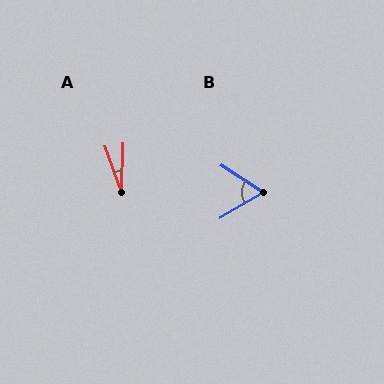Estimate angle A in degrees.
Approximately 21 degrees.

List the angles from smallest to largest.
A (21°), B (63°).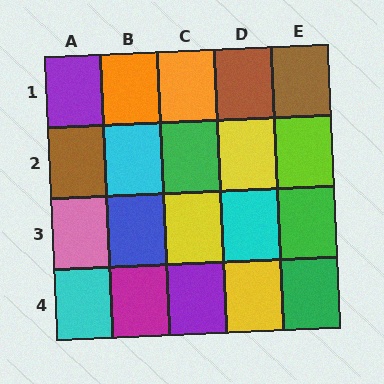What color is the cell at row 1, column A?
Purple.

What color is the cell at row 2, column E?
Lime.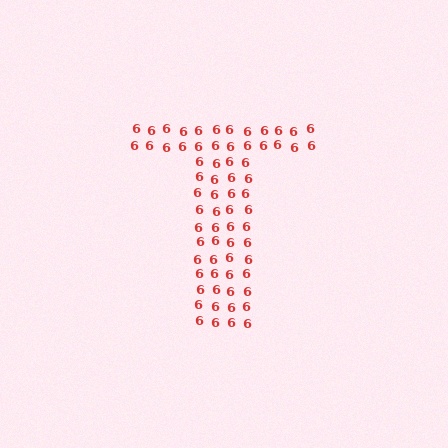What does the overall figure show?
The overall figure shows the letter T.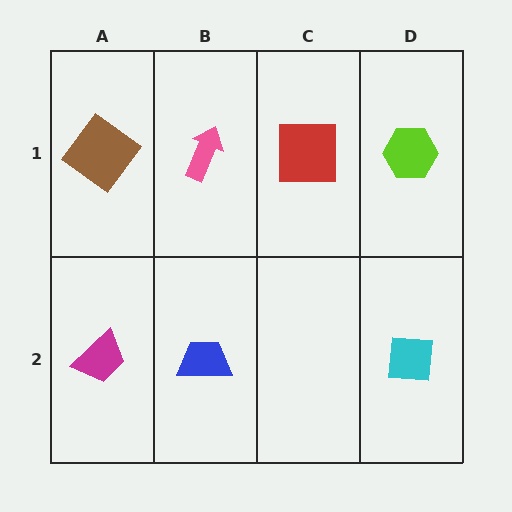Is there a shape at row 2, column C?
No, that cell is empty.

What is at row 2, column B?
A blue trapezoid.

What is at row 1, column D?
A lime hexagon.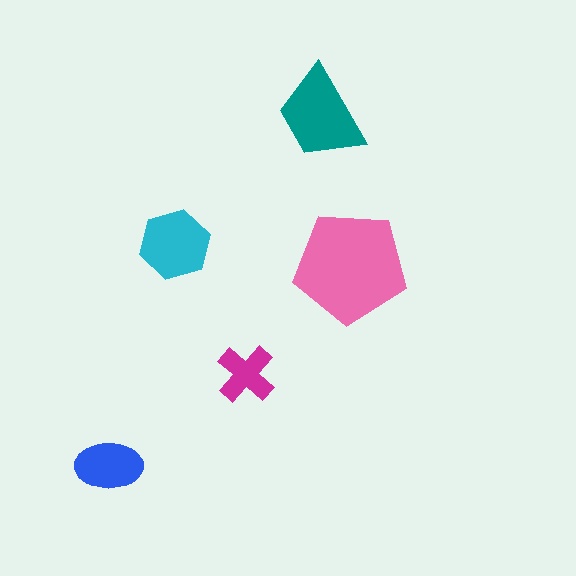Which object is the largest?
The pink pentagon.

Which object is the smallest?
The magenta cross.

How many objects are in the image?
There are 5 objects in the image.